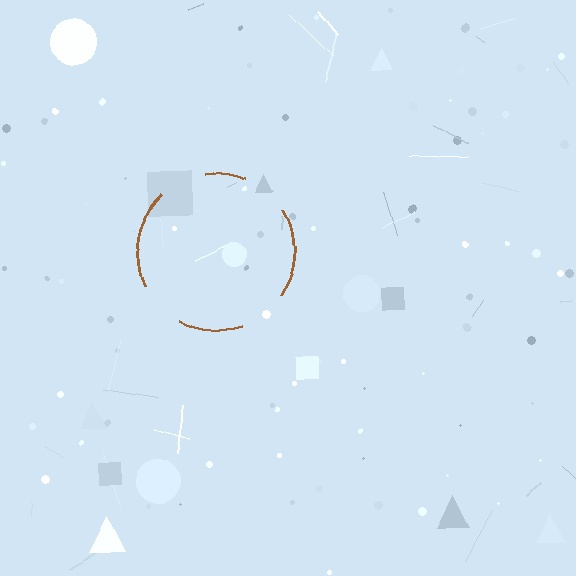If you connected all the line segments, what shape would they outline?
They would outline a circle.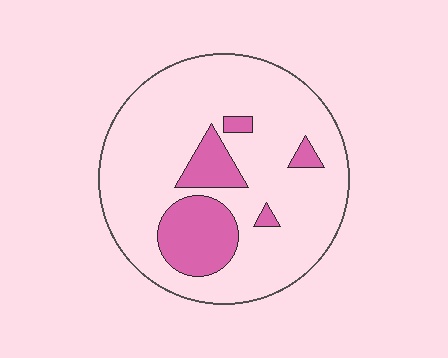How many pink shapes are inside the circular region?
5.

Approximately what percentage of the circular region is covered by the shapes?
Approximately 20%.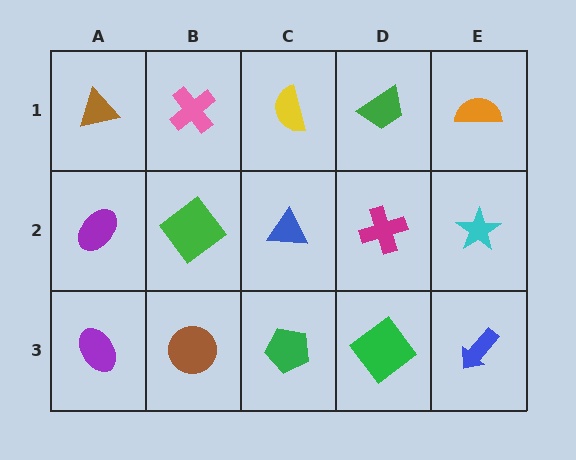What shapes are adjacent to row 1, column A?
A purple ellipse (row 2, column A), a pink cross (row 1, column B).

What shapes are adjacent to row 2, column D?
A green trapezoid (row 1, column D), a green diamond (row 3, column D), a blue triangle (row 2, column C), a cyan star (row 2, column E).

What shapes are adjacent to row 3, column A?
A purple ellipse (row 2, column A), a brown circle (row 3, column B).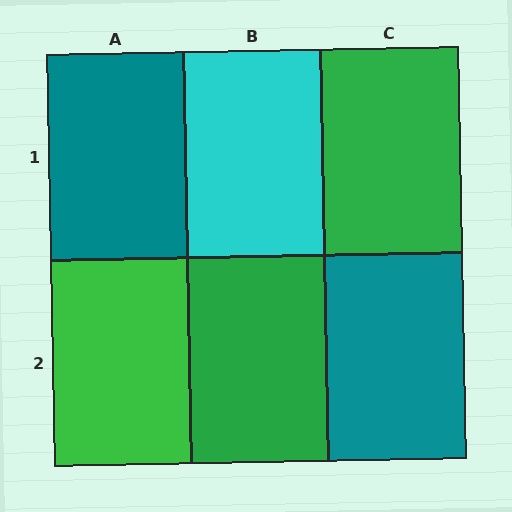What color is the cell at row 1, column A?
Teal.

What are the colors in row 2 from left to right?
Green, green, teal.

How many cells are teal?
2 cells are teal.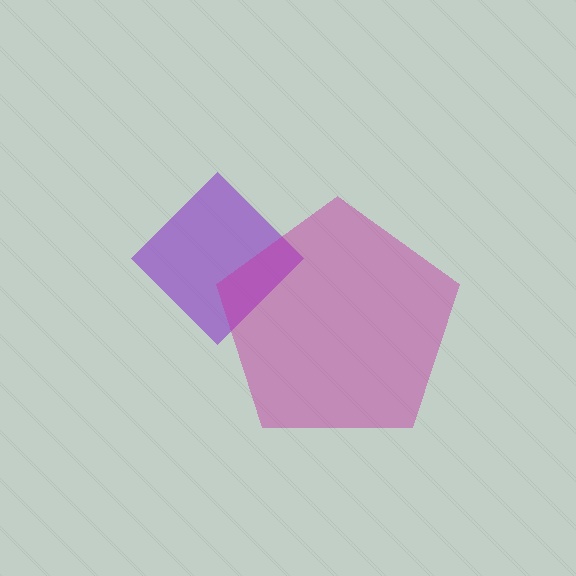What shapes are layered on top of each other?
The layered shapes are: a purple diamond, a magenta pentagon.